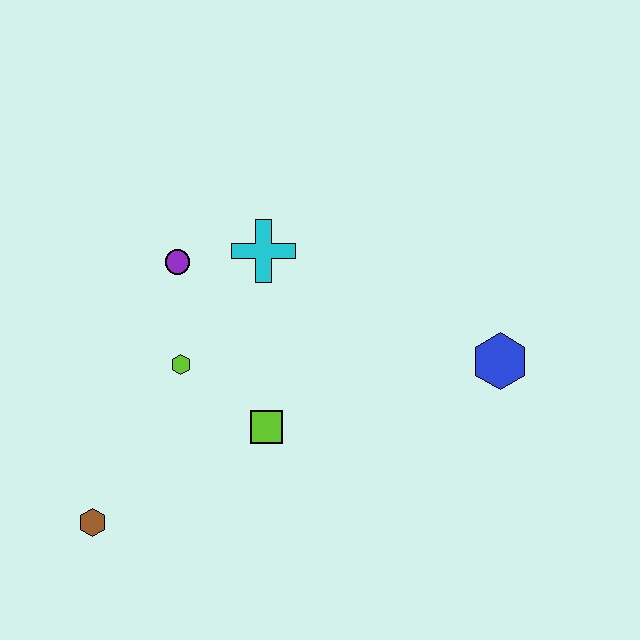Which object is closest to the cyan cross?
The purple circle is closest to the cyan cross.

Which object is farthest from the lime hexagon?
The blue hexagon is farthest from the lime hexagon.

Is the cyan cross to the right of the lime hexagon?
Yes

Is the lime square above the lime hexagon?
No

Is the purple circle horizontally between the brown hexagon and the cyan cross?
Yes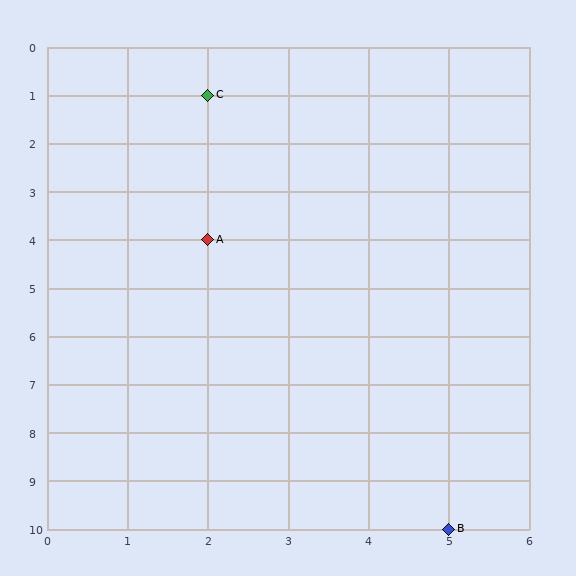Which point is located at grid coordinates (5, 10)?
Point B is at (5, 10).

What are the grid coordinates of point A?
Point A is at grid coordinates (2, 4).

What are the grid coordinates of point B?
Point B is at grid coordinates (5, 10).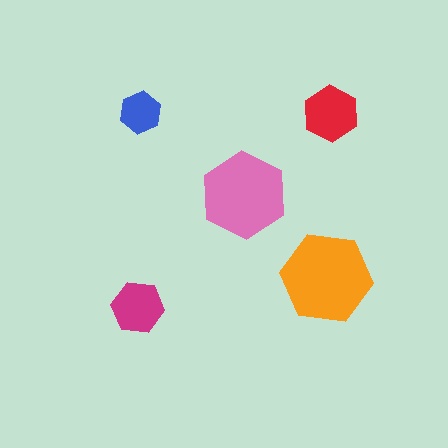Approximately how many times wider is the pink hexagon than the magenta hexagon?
About 1.5 times wider.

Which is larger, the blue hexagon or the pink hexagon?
The pink one.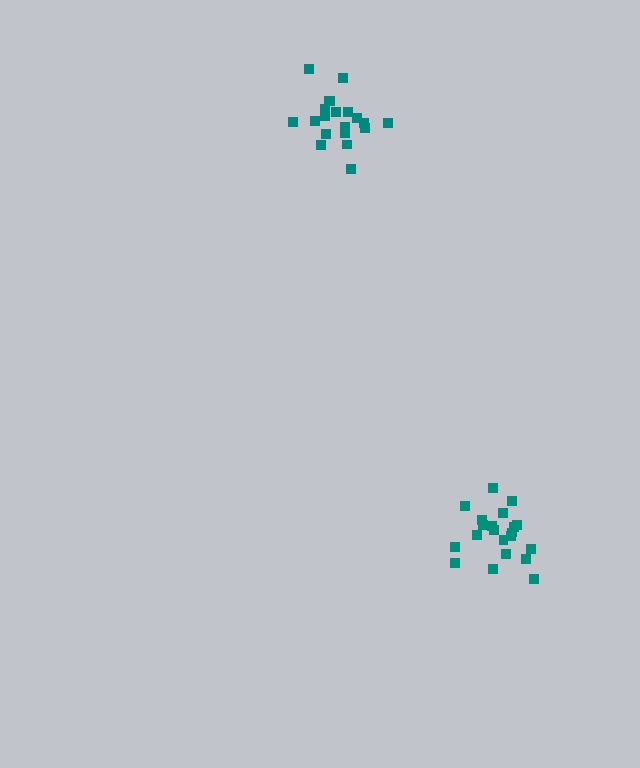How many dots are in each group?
Group 1: 21 dots, Group 2: 20 dots (41 total).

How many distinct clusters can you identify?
There are 2 distinct clusters.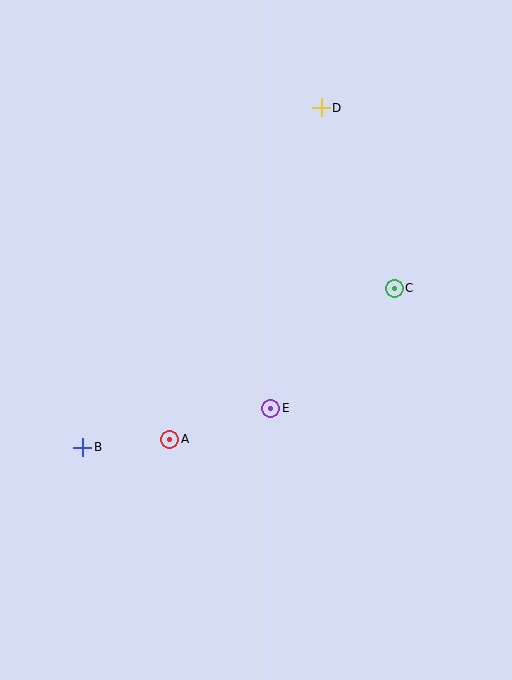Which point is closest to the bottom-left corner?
Point B is closest to the bottom-left corner.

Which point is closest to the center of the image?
Point E at (271, 408) is closest to the center.